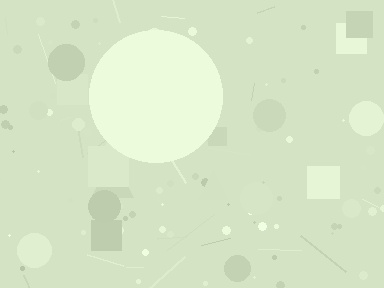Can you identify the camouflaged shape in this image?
The camouflaged shape is a circle.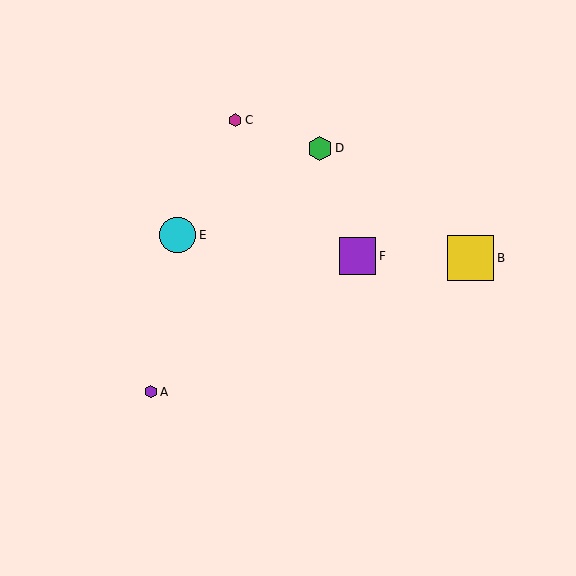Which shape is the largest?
The yellow square (labeled B) is the largest.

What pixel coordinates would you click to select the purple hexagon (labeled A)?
Click at (151, 392) to select the purple hexagon A.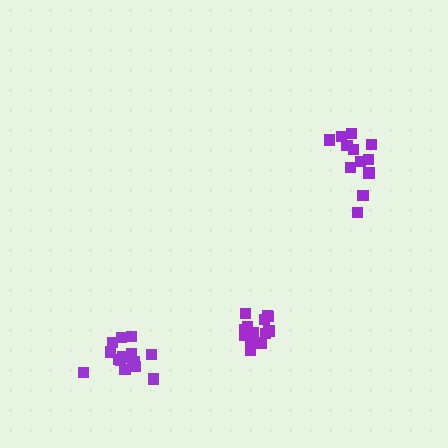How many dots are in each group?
Group 1: 16 dots, Group 2: 12 dots, Group 3: 13 dots (41 total).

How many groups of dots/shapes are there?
There are 3 groups.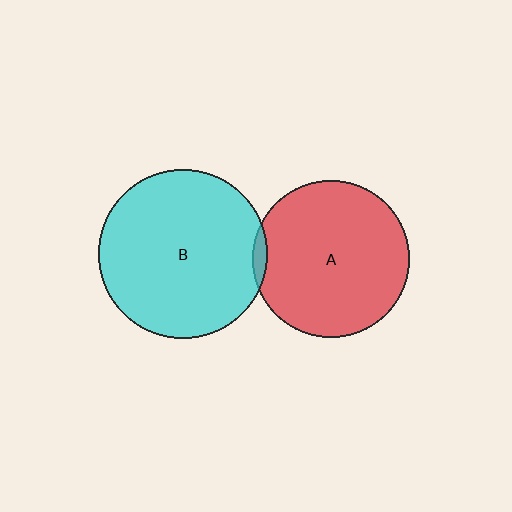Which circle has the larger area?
Circle B (cyan).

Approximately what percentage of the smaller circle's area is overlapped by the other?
Approximately 5%.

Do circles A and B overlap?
Yes.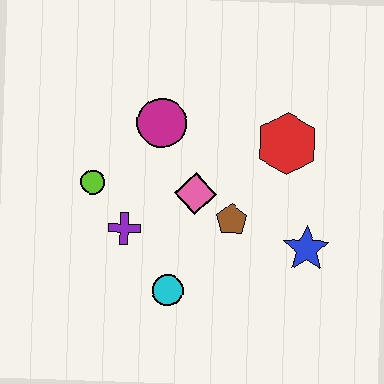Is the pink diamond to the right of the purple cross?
Yes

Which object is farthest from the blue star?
The lime circle is farthest from the blue star.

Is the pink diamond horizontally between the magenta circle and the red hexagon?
Yes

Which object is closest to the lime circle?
The purple cross is closest to the lime circle.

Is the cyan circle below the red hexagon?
Yes